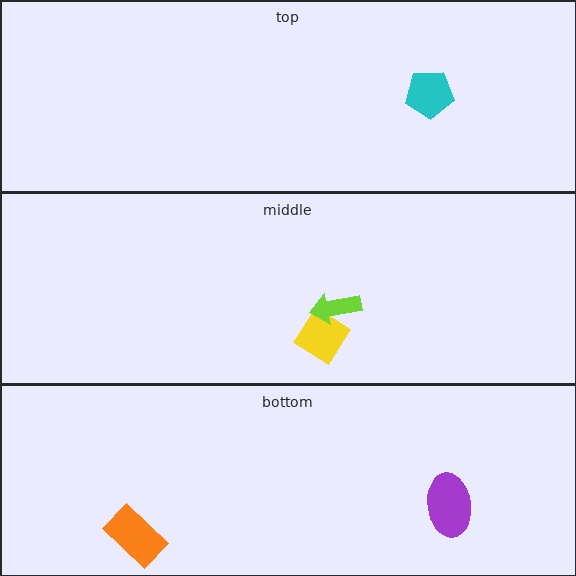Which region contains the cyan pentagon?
The top region.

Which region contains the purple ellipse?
The bottom region.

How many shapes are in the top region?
1.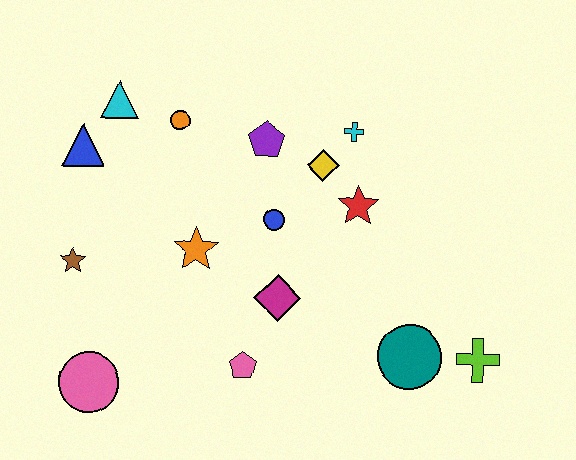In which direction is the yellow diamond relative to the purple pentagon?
The yellow diamond is to the right of the purple pentagon.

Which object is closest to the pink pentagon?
The magenta diamond is closest to the pink pentagon.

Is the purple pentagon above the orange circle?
No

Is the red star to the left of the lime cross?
Yes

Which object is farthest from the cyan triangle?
The lime cross is farthest from the cyan triangle.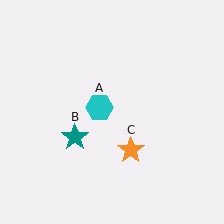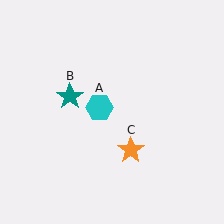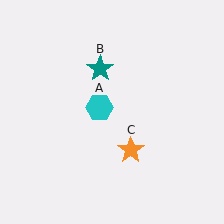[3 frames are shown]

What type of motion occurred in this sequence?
The teal star (object B) rotated clockwise around the center of the scene.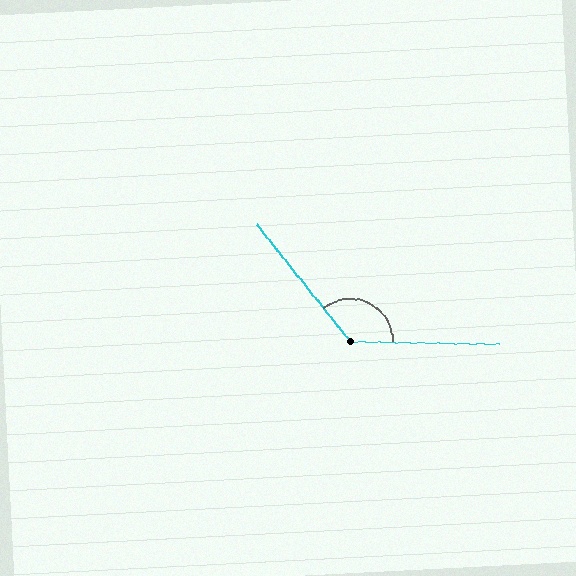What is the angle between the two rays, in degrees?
Approximately 129 degrees.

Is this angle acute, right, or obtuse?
It is obtuse.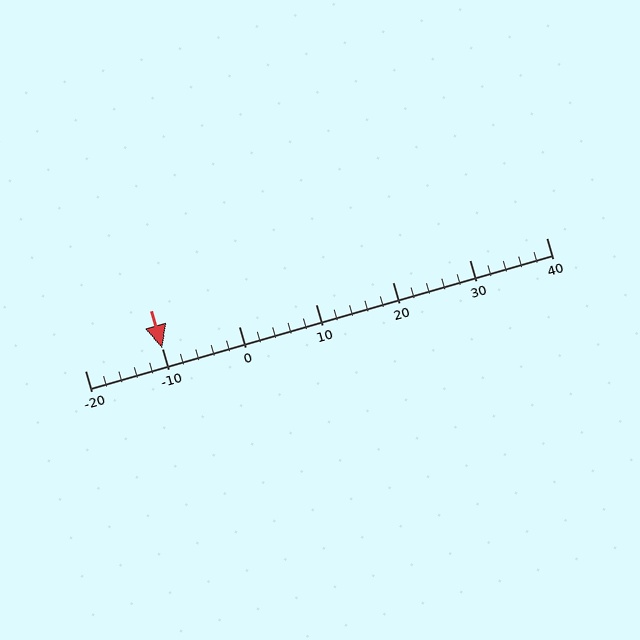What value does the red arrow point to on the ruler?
The red arrow points to approximately -10.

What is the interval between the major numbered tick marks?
The major tick marks are spaced 10 units apart.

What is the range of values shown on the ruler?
The ruler shows values from -20 to 40.